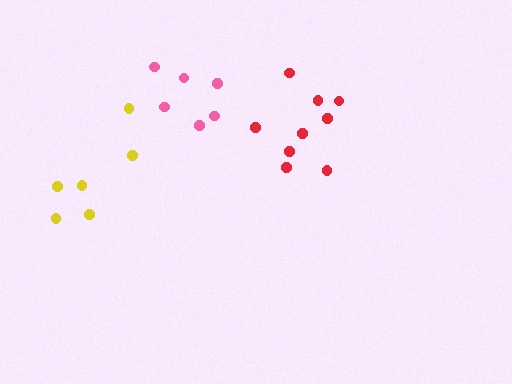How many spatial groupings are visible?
There are 3 spatial groupings.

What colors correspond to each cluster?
The clusters are colored: red, yellow, pink.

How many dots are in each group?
Group 1: 9 dots, Group 2: 6 dots, Group 3: 6 dots (21 total).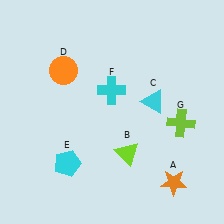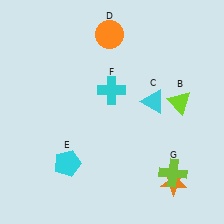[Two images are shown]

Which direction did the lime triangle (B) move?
The lime triangle (B) moved right.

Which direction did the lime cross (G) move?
The lime cross (G) moved down.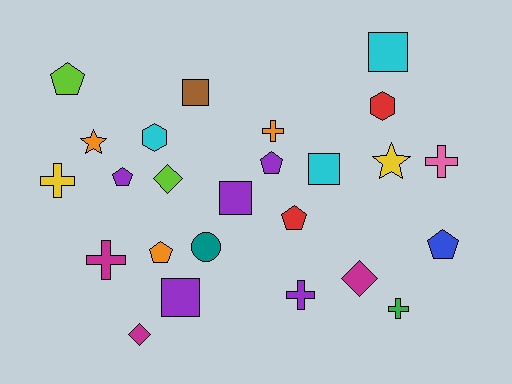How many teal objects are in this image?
There is 1 teal object.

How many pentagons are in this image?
There are 6 pentagons.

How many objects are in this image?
There are 25 objects.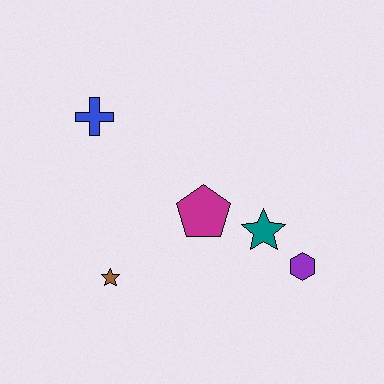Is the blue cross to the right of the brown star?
No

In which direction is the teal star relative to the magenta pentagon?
The teal star is to the right of the magenta pentagon.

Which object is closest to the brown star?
The magenta pentagon is closest to the brown star.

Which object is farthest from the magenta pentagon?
The blue cross is farthest from the magenta pentagon.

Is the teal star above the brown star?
Yes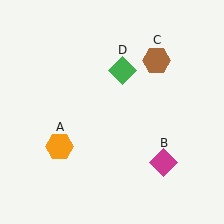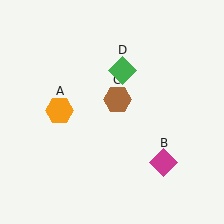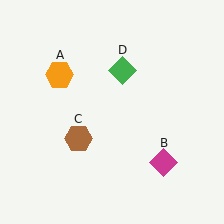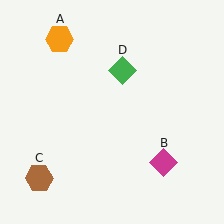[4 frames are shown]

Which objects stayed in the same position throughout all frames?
Magenta diamond (object B) and green diamond (object D) remained stationary.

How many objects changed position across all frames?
2 objects changed position: orange hexagon (object A), brown hexagon (object C).